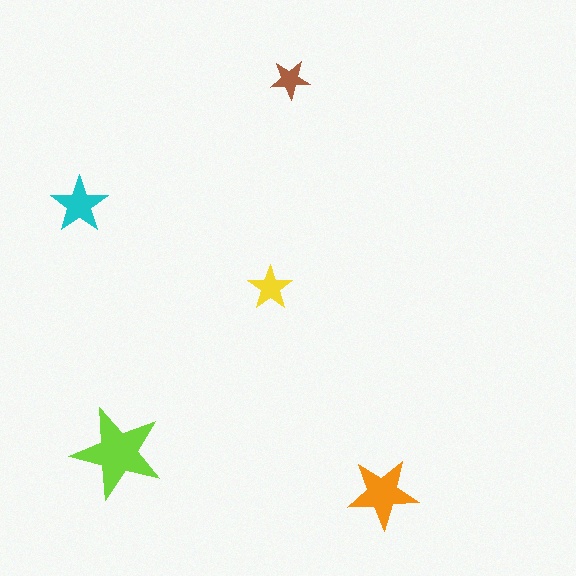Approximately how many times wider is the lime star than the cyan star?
About 1.5 times wider.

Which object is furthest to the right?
The orange star is rightmost.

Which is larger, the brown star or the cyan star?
The cyan one.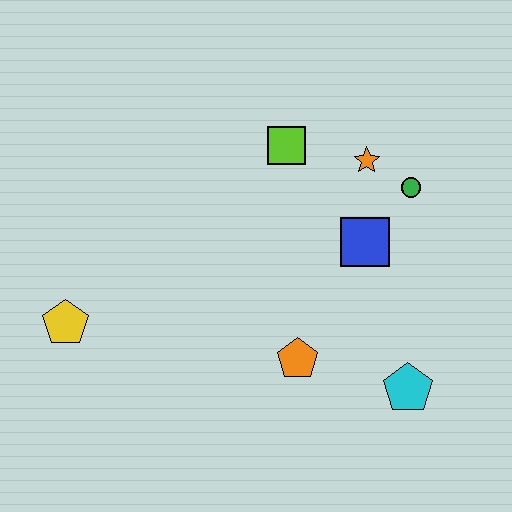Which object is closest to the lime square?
The orange star is closest to the lime square.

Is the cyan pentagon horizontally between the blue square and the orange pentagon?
No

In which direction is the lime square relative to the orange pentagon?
The lime square is above the orange pentagon.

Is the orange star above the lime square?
No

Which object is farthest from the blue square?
The yellow pentagon is farthest from the blue square.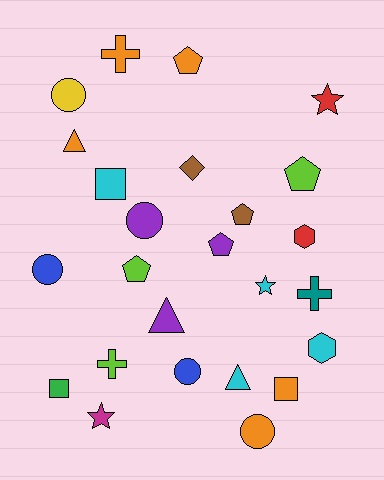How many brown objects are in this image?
There are 2 brown objects.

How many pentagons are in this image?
There are 5 pentagons.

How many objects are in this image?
There are 25 objects.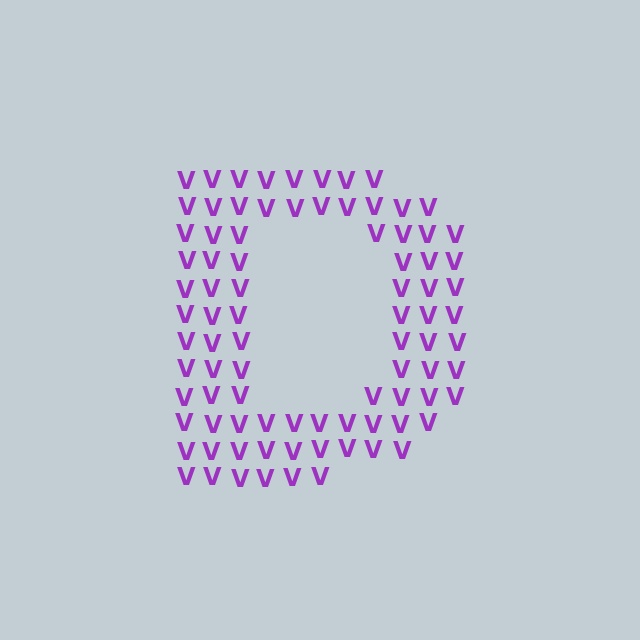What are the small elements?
The small elements are letter V's.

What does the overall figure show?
The overall figure shows the letter D.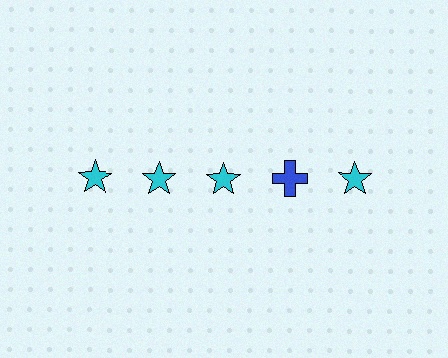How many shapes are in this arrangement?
There are 5 shapes arranged in a grid pattern.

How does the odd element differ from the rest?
It differs in both color (blue instead of cyan) and shape (cross instead of star).